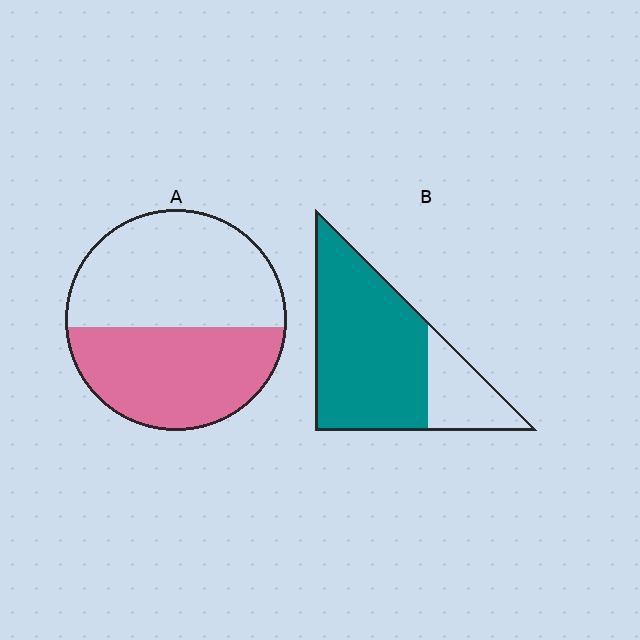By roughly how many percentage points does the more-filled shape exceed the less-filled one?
By roughly 30 percentage points (B over A).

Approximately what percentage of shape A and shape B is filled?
A is approximately 45% and B is approximately 75%.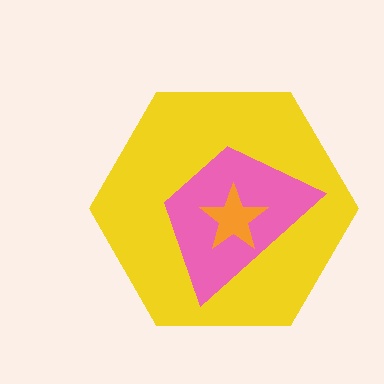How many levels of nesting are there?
3.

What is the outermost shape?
The yellow hexagon.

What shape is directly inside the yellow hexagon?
The pink trapezoid.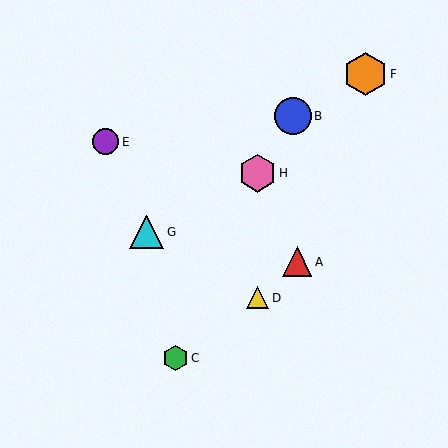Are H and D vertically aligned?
Yes, both are at x≈257.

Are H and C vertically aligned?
No, H is at x≈257 and C is at x≈175.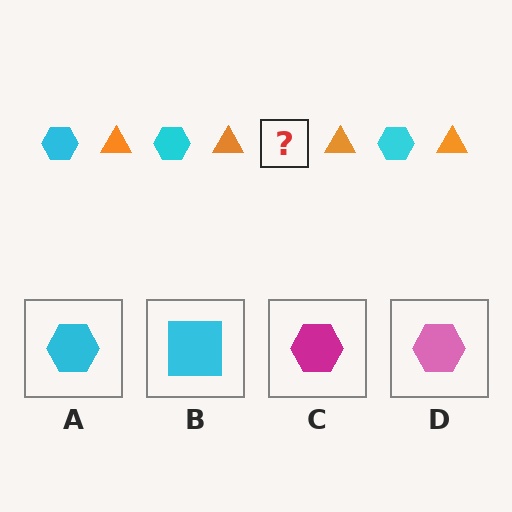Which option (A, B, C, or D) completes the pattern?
A.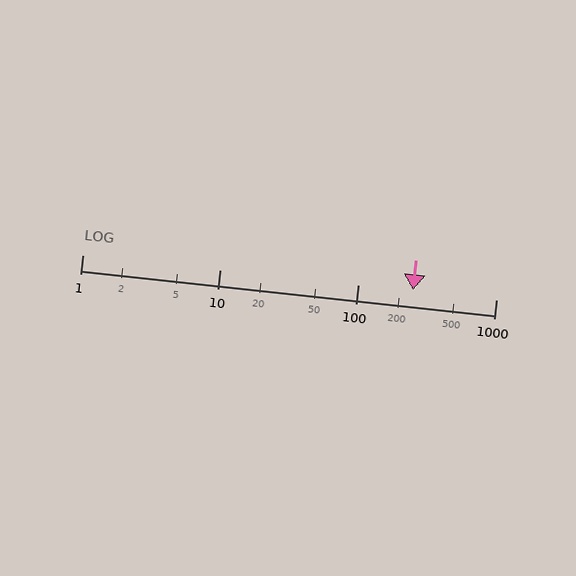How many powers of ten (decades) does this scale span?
The scale spans 3 decades, from 1 to 1000.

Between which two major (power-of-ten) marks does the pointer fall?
The pointer is between 100 and 1000.